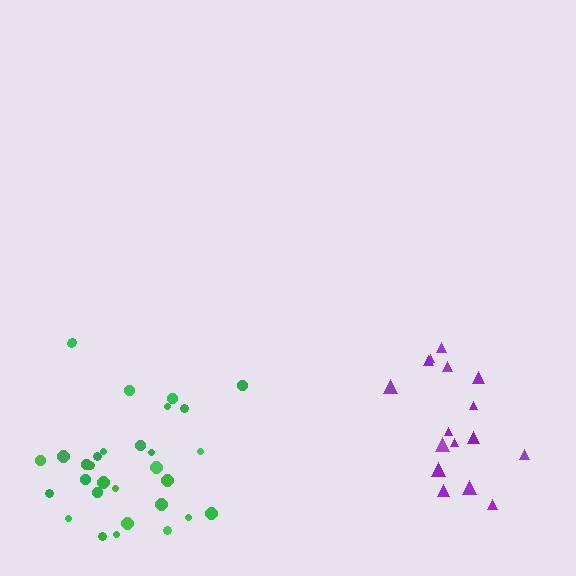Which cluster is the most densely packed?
Green.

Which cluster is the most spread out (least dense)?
Purple.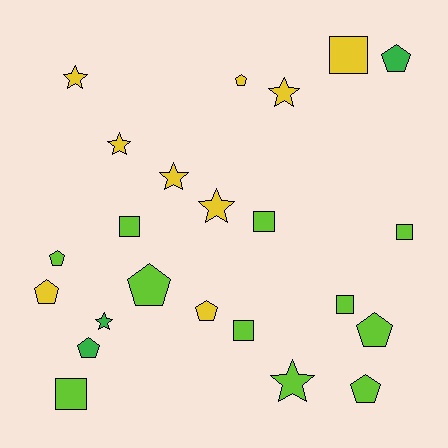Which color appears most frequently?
Lime, with 11 objects.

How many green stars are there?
There is 1 green star.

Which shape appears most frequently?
Pentagon, with 9 objects.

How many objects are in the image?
There are 23 objects.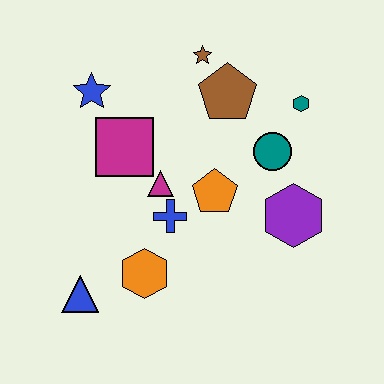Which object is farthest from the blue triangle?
The teal hexagon is farthest from the blue triangle.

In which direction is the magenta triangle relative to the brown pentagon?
The magenta triangle is below the brown pentagon.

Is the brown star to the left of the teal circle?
Yes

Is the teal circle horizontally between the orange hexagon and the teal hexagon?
Yes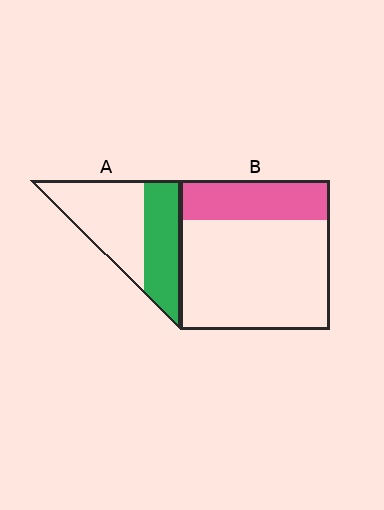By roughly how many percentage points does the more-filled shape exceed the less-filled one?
By roughly 15 percentage points (A over B).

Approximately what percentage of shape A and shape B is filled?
A is approximately 45% and B is approximately 25%.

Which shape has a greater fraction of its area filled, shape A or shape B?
Shape A.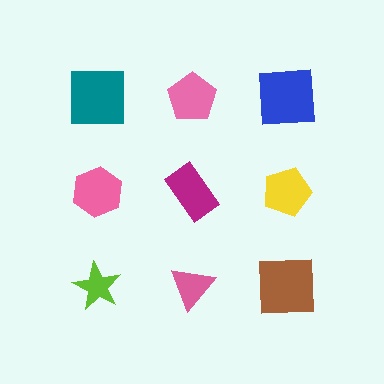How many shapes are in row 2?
3 shapes.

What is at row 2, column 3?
A yellow pentagon.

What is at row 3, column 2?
A pink triangle.